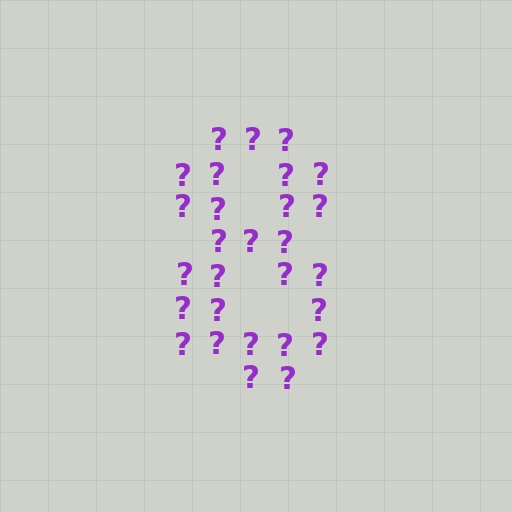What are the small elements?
The small elements are question marks.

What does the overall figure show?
The overall figure shows the digit 8.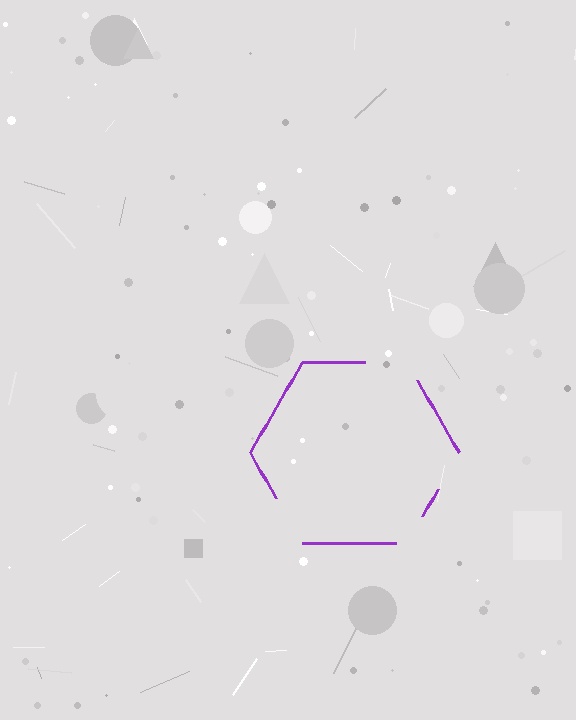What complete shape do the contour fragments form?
The contour fragments form a hexagon.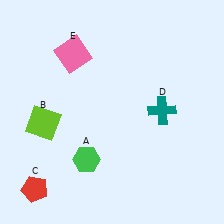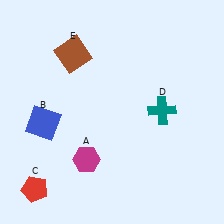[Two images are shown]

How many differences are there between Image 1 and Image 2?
There are 3 differences between the two images.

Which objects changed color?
A changed from green to magenta. B changed from lime to blue. E changed from pink to brown.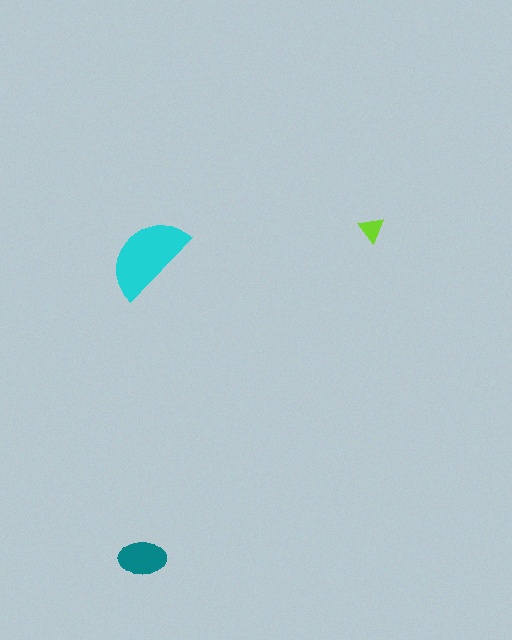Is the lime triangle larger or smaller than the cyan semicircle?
Smaller.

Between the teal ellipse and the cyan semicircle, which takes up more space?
The cyan semicircle.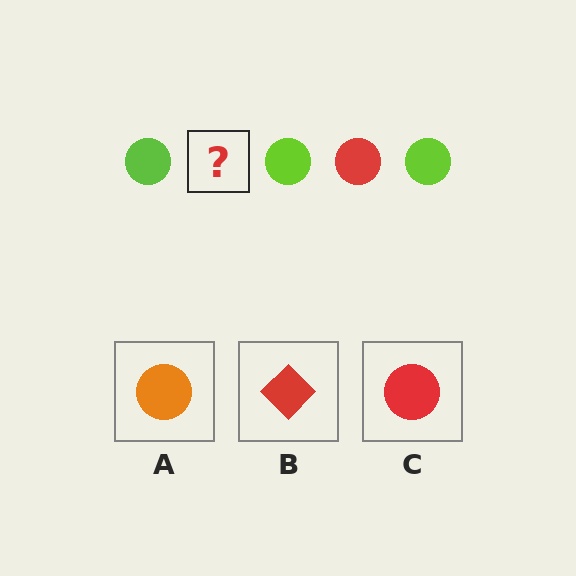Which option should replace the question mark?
Option C.